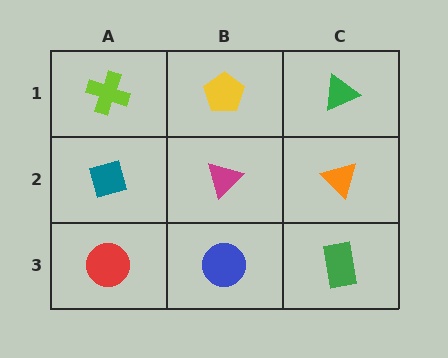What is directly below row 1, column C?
An orange triangle.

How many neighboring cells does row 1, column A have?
2.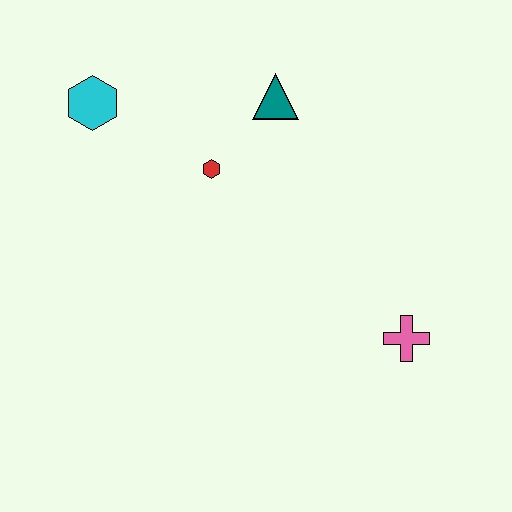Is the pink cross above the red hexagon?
No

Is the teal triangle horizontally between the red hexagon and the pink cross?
Yes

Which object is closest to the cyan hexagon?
The red hexagon is closest to the cyan hexagon.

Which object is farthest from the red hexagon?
The pink cross is farthest from the red hexagon.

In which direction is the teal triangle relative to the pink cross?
The teal triangle is above the pink cross.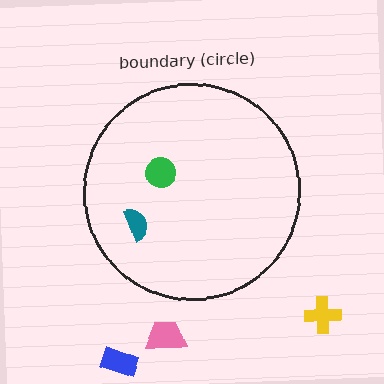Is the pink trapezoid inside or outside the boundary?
Outside.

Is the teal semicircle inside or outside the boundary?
Inside.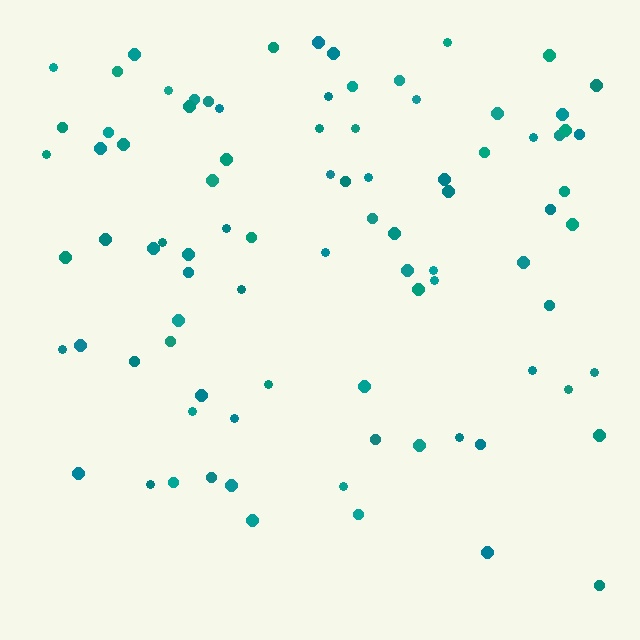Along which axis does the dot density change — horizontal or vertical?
Vertical.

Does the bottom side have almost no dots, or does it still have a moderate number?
Still a moderate number, just noticeably fewer than the top.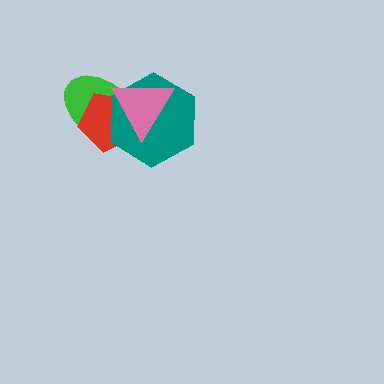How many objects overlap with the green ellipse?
3 objects overlap with the green ellipse.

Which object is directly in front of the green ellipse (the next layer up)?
The red pentagon is directly in front of the green ellipse.